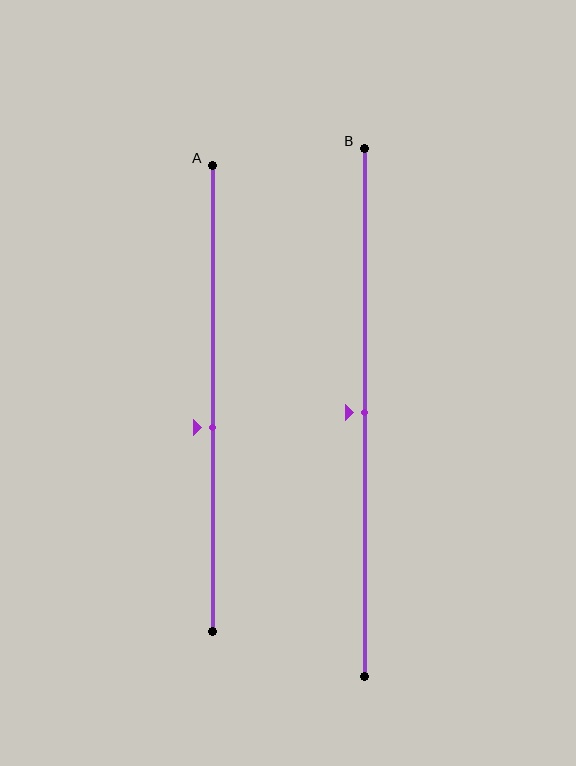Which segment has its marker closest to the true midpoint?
Segment B has its marker closest to the true midpoint.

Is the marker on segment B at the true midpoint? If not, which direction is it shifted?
Yes, the marker on segment B is at the true midpoint.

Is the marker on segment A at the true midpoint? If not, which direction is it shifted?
No, the marker on segment A is shifted downward by about 6% of the segment length.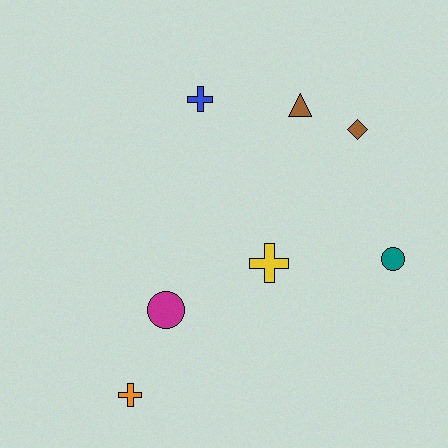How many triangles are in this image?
There is 1 triangle.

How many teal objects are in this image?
There is 1 teal object.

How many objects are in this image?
There are 7 objects.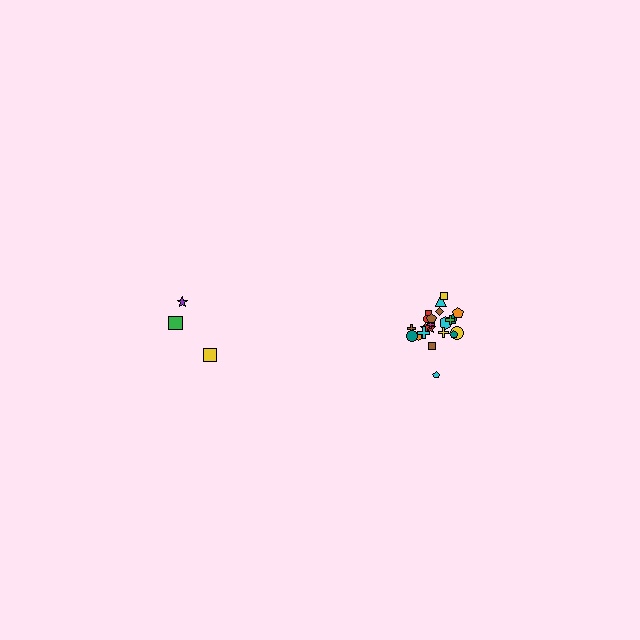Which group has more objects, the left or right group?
The right group.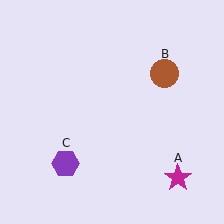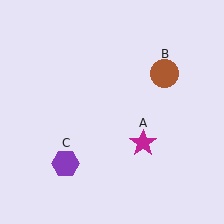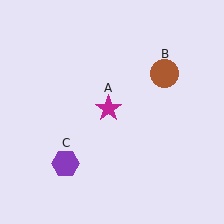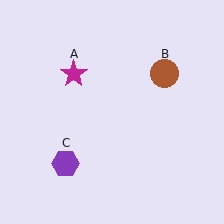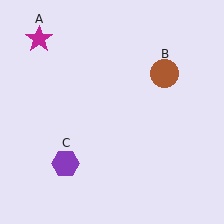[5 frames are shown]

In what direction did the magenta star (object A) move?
The magenta star (object A) moved up and to the left.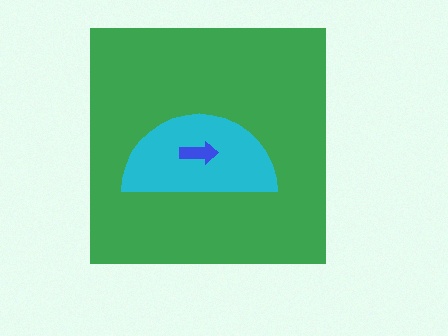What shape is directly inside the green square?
The cyan semicircle.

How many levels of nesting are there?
3.